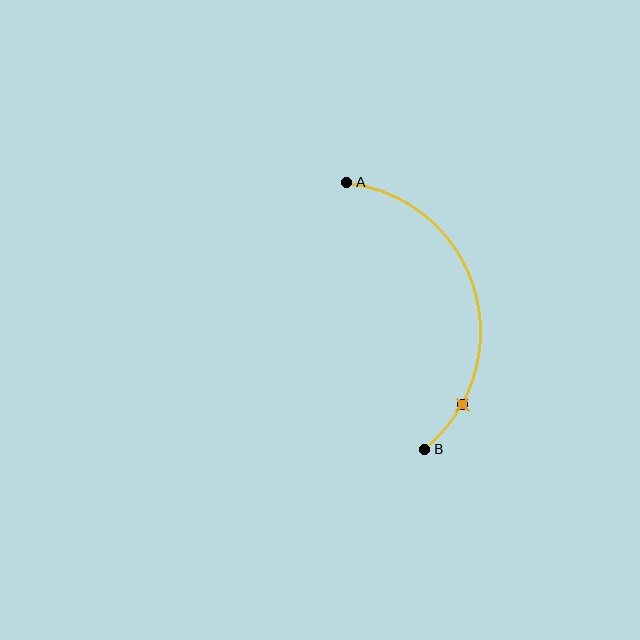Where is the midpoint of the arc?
The arc midpoint is the point on the curve farthest from the straight line joining A and B. It sits to the right of that line.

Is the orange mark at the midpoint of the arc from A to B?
No. The orange mark lies on the arc but is closer to endpoint B. The arc midpoint would be at the point on the curve equidistant along the arc from both A and B.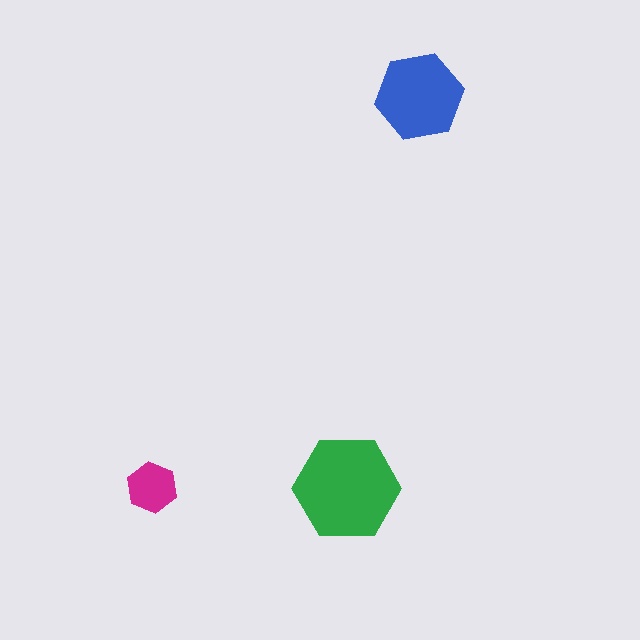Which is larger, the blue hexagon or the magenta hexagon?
The blue one.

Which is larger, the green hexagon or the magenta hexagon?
The green one.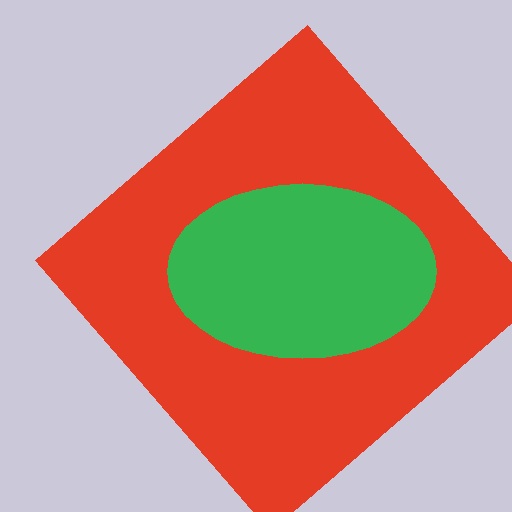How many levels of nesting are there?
2.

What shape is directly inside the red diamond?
The green ellipse.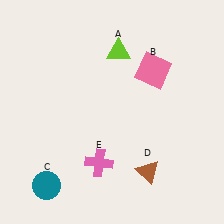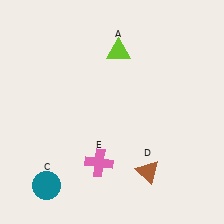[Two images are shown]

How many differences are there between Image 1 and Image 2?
There is 1 difference between the two images.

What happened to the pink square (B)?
The pink square (B) was removed in Image 2. It was in the top-right area of Image 1.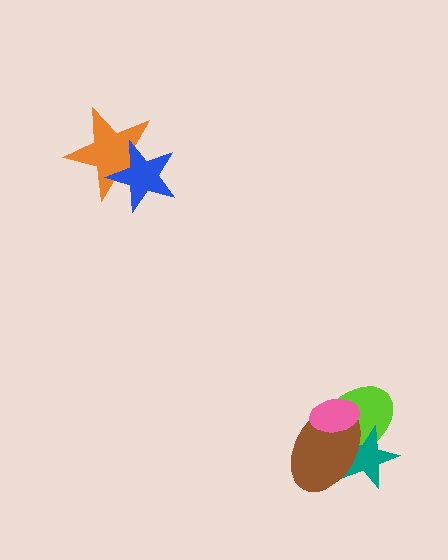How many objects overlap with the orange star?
1 object overlaps with the orange star.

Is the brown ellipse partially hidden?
Yes, it is partially covered by another shape.